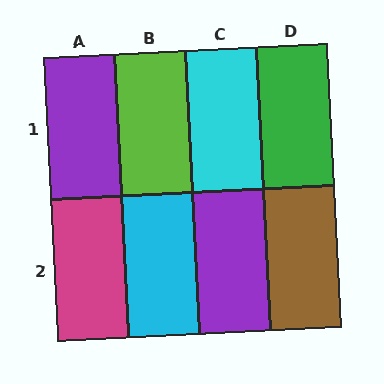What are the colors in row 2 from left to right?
Magenta, cyan, purple, brown.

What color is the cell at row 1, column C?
Cyan.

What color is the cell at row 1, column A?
Purple.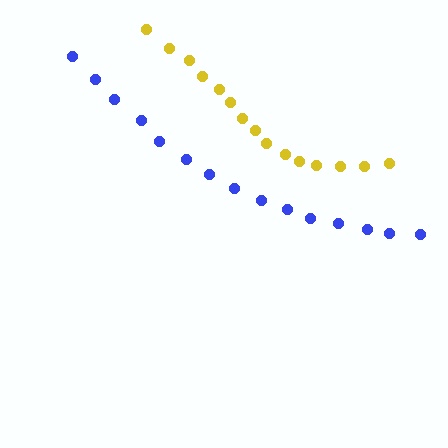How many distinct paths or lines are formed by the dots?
There are 2 distinct paths.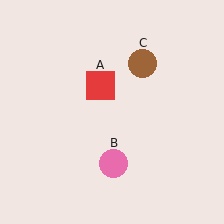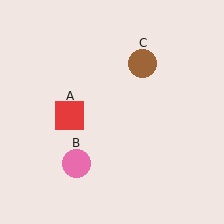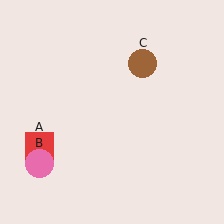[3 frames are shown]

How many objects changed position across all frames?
2 objects changed position: red square (object A), pink circle (object B).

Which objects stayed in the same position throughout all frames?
Brown circle (object C) remained stationary.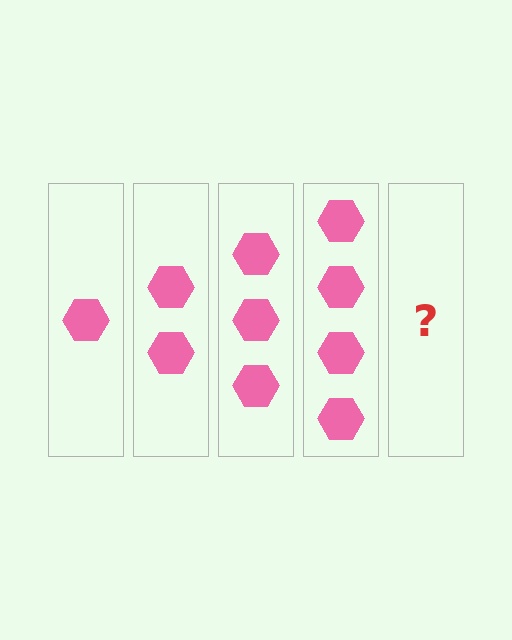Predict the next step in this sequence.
The next step is 5 hexagons.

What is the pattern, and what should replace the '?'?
The pattern is that each step adds one more hexagon. The '?' should be 5 hexagons.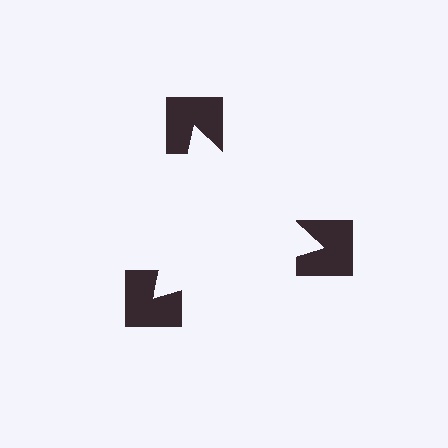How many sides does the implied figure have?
3 sides.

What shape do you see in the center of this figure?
An illusory triangle — its edges are inferred from the aligned wedge cuts in the notched squares, not physically drawn.